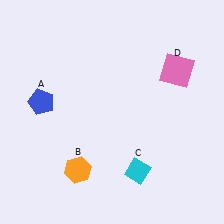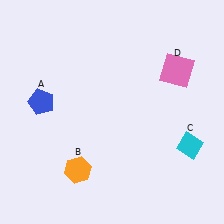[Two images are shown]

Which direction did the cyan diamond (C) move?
The cyan diamond (C) moved right.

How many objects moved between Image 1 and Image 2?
1 object moved between the two images.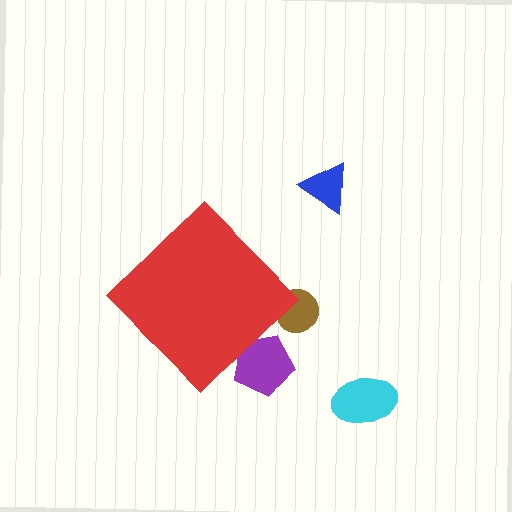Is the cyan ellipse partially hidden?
No, the cyan ellipse is fully visible.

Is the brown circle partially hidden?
Yes, the brown circle is partially hidden behind the red diamond.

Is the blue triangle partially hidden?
No, the blue triangle is fully visible.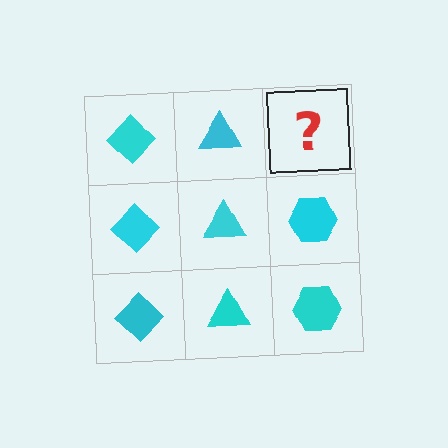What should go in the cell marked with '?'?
The missing cell should contain a cyan hexagon.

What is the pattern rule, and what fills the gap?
The rule is that each column has a consistent shape. The gap should be filled with a cyan hexagon.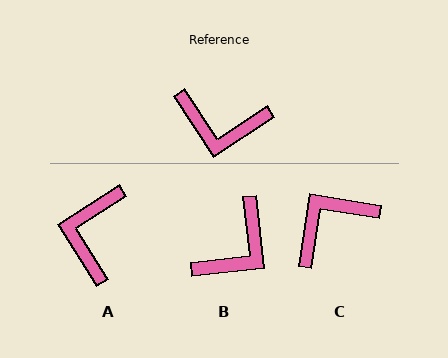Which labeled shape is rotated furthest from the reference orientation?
C, about 132 degrees away.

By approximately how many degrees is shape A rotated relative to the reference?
Approximately 90 degrees clockwise.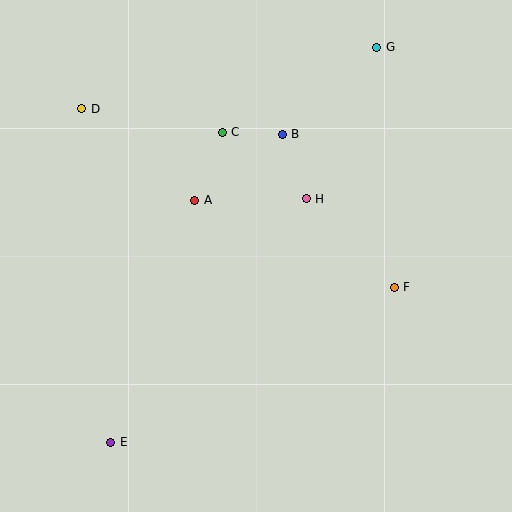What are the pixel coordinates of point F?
Point F is at (394, 287).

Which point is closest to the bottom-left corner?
Point E is closest to the bottom-left corner.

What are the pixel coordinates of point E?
Point E is at (111, 442).